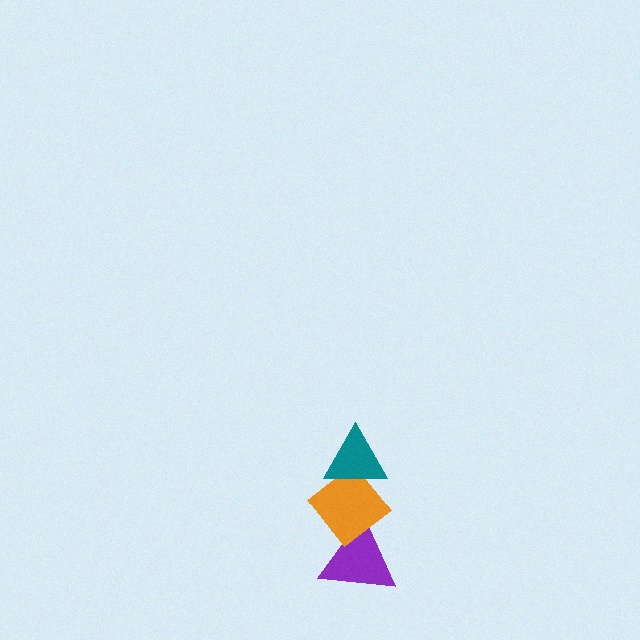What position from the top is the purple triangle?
The purple triangle is 3rd from the top.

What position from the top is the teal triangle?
The teal triangle is 1st from the top.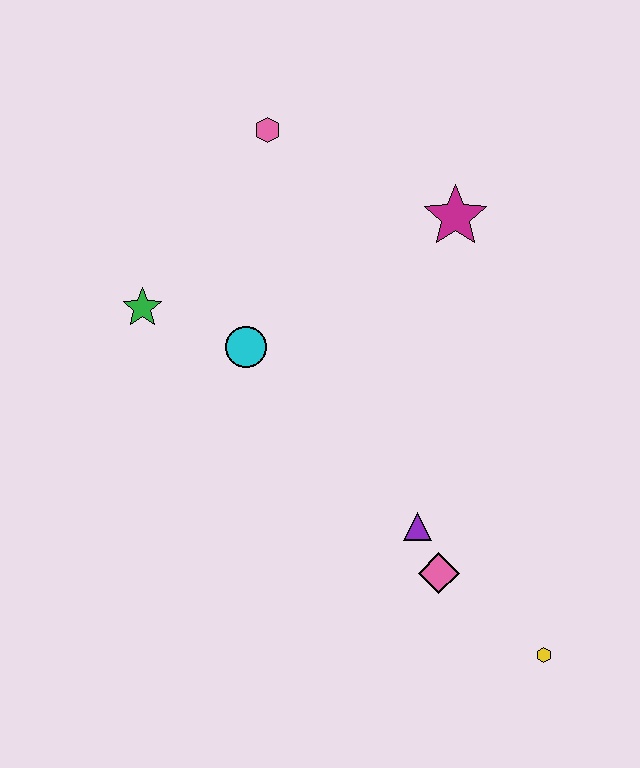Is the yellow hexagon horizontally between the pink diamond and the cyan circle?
No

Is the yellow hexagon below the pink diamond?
Yes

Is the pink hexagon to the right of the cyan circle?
Yes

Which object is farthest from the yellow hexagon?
The pink hexagon is farthest from the yellow hexagon.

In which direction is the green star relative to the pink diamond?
The green star is to the left of the pink diamond.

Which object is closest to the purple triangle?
The pink diamond is closest to the purple triangle.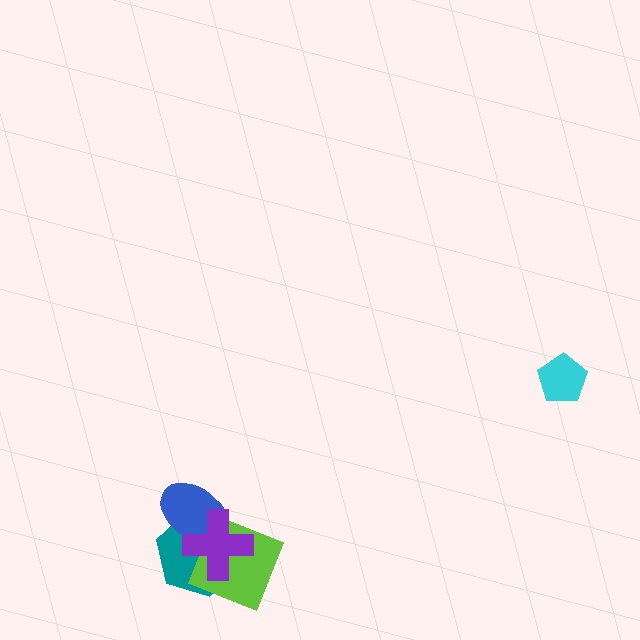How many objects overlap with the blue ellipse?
3 objects overlap with the blue ellipse.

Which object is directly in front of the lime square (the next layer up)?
The blue ellipse is directly in front of the lime square.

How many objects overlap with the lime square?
3 objects overlap with the lime square.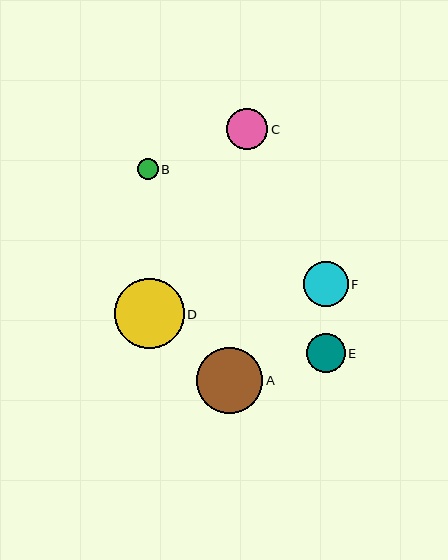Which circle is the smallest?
Circle B is the smallest with a size of approximately 21 pixels.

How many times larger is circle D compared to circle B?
Circle D is approximately 3.4 times the size of circle B.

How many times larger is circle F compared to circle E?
Circle F is approximately 1.1 times the size of circle E.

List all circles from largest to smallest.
From largest to smallest: D, A, F, C, E, B.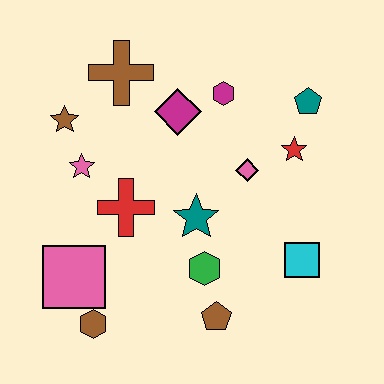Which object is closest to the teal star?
The green hexagon is closest to the teal star.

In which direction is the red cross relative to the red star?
The red cross is to the left of the red star.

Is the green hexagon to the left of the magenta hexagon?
Yes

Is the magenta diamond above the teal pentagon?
No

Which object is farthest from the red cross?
The teal pentagon is farthest from the red cross.